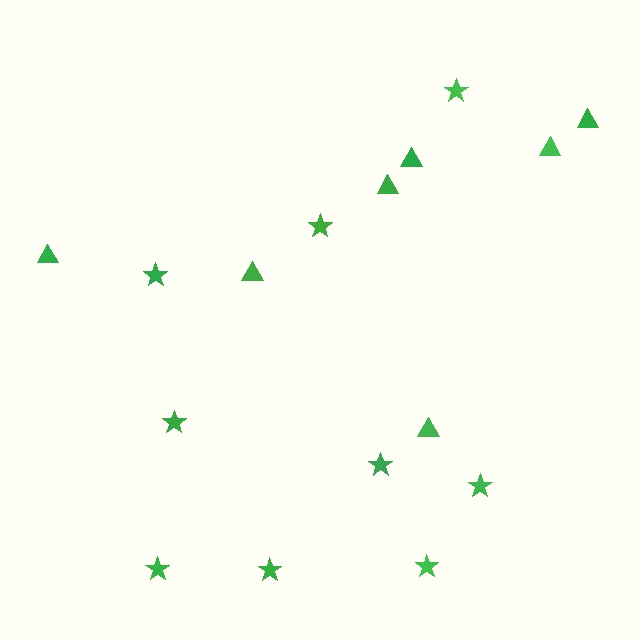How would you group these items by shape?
There are 2 groups: one group of triangles (7) and one group of stars (9).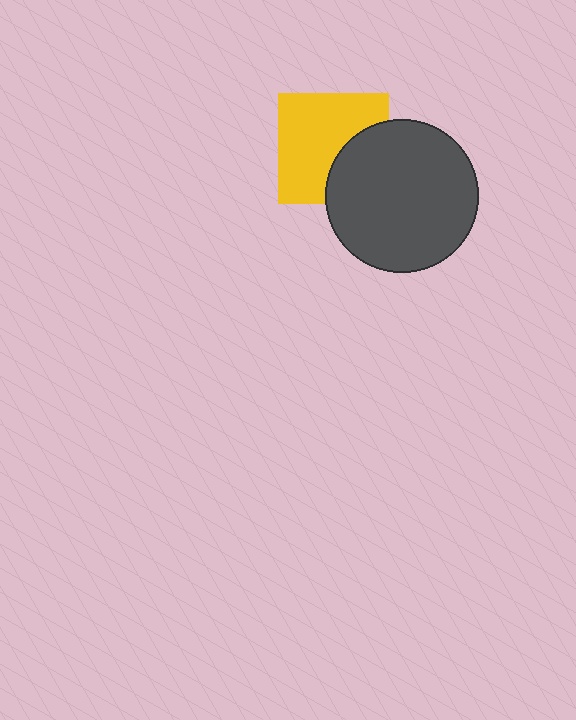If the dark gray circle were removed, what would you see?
You would see the complete yellow square.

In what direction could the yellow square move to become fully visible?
The yellow square could move left. That would shift it out from behind the dark gray circle entirely.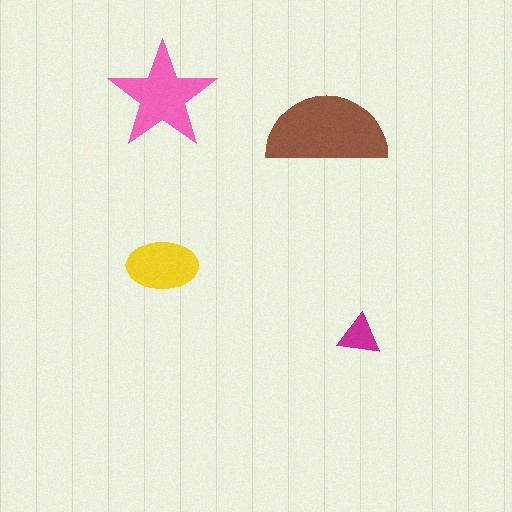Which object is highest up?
The pink star is topmost.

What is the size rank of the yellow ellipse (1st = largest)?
3rd.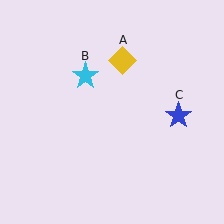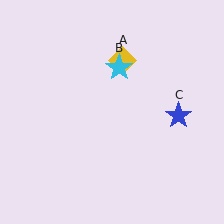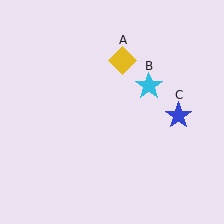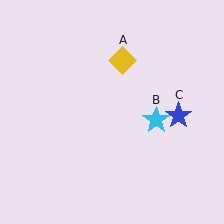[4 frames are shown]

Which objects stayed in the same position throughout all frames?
Yellow diamond (object A) and blue star (object C) remained stationary.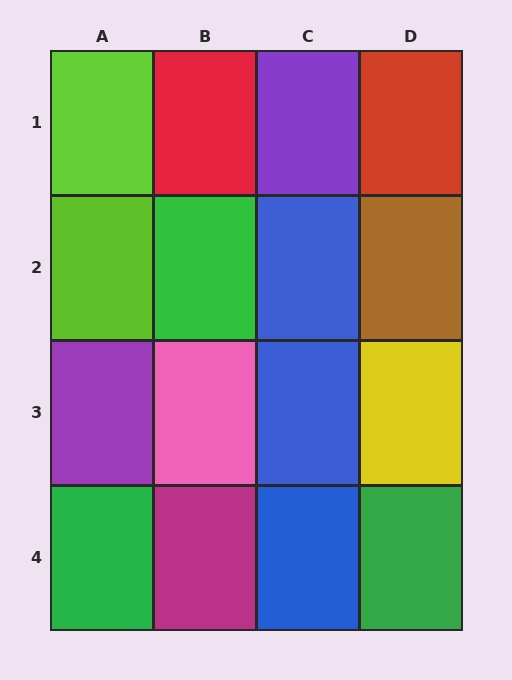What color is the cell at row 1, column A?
Lime.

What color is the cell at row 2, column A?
Lime.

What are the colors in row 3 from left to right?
Purple, pink, blue, yellow.